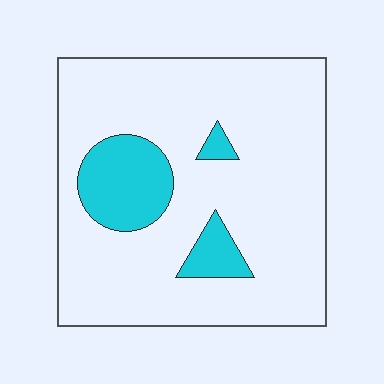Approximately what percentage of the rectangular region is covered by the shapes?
Approximately 15%.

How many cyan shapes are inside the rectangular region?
3.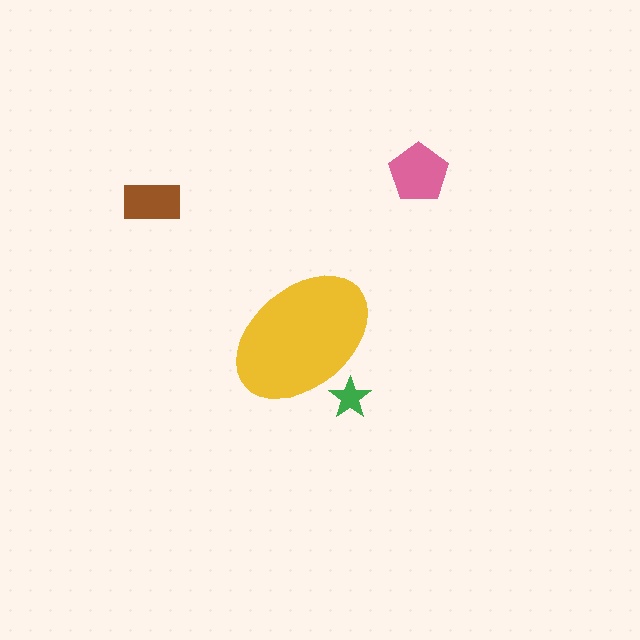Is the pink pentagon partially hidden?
No, the pink pentagon is fully visible.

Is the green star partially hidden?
Yes, the green star is partially hidden behind the yellow ellipse.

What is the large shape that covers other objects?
A yellow ellipse.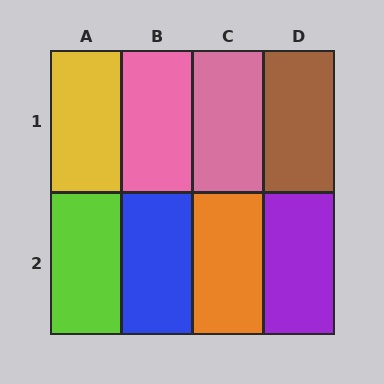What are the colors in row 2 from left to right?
Lime, blue, orange, purple.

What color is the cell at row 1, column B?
Pink.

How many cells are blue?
1 cell is blue.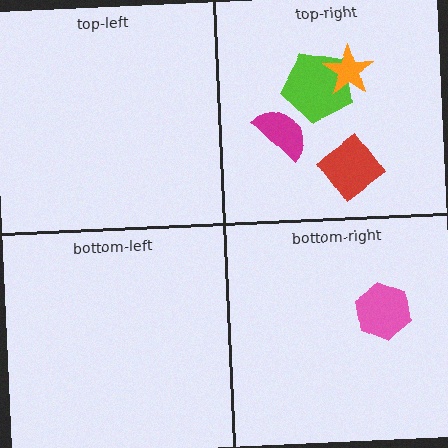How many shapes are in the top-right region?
4.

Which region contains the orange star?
The top-right region.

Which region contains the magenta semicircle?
The top-right region.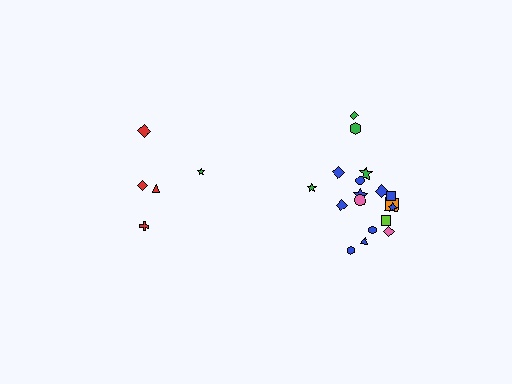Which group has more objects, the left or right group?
The right group.